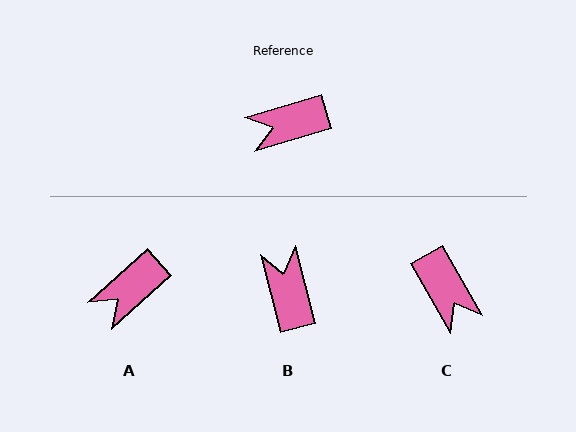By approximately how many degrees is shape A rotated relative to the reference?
Approximately 25 degrees counter-clockwise.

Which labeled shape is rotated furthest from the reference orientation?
C, about 103 degrees away.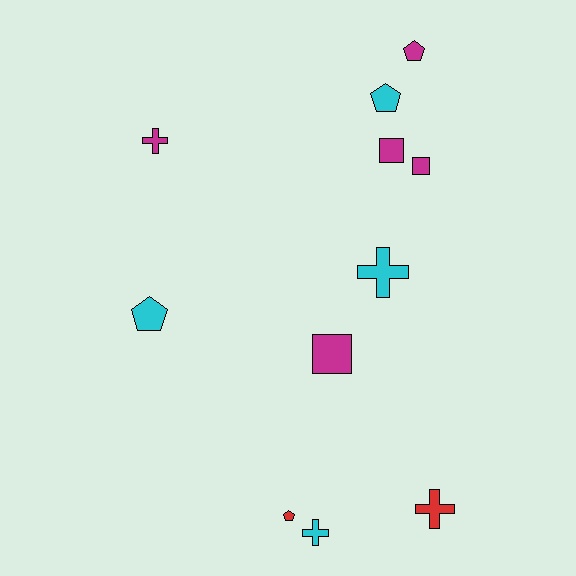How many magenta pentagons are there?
There is 1 magenta pentagon.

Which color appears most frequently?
Magenta, with 5 objects.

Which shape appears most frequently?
Pentagon, with 4 objects.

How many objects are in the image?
There are 11 objects.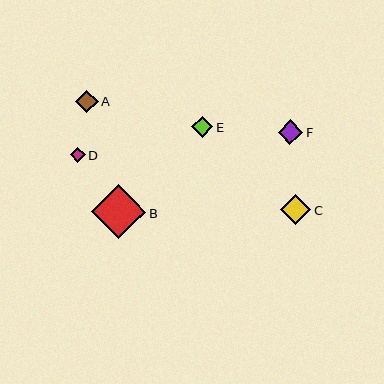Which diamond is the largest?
Diamond B is the largest with a size of approximately 54 pixels.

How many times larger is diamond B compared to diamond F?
Diamond B is approximately 2.2 times the size of diamond F.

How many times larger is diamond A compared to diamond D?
Diamond A is approximately 1.5 times the size of diamond D.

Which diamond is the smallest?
Diamond D is the smallest with a size of approximately 15 pixels.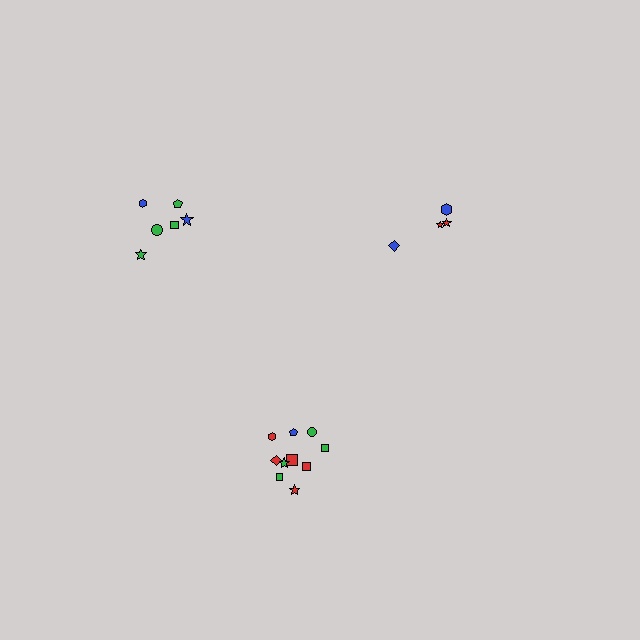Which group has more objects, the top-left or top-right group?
The top-left group.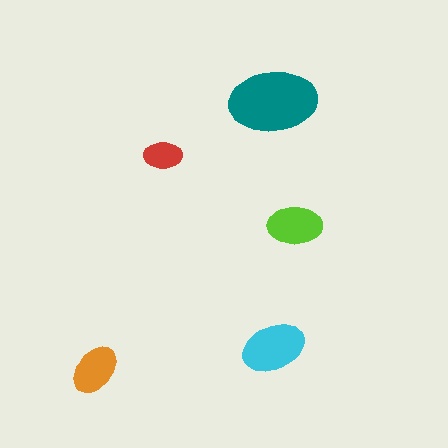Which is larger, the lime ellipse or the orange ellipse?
The lime one.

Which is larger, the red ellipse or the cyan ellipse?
The cyan one.